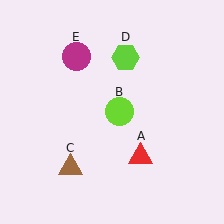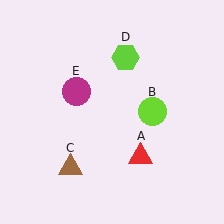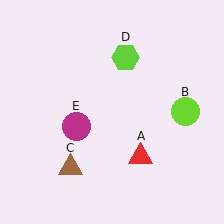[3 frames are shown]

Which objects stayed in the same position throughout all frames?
Red triangle (object A) and brown triangle (object C) and lime hexagon (object D) remained stationary.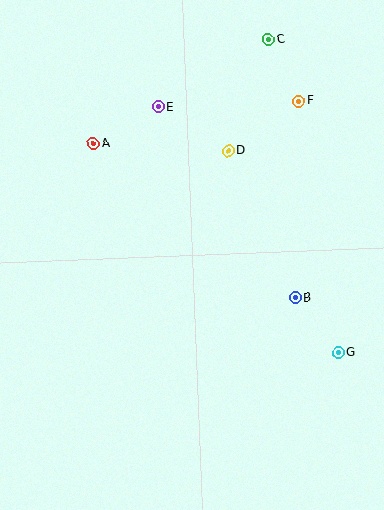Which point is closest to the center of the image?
Point D at (228, 151) is closest to the center.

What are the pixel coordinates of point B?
Point B is at (295, 298).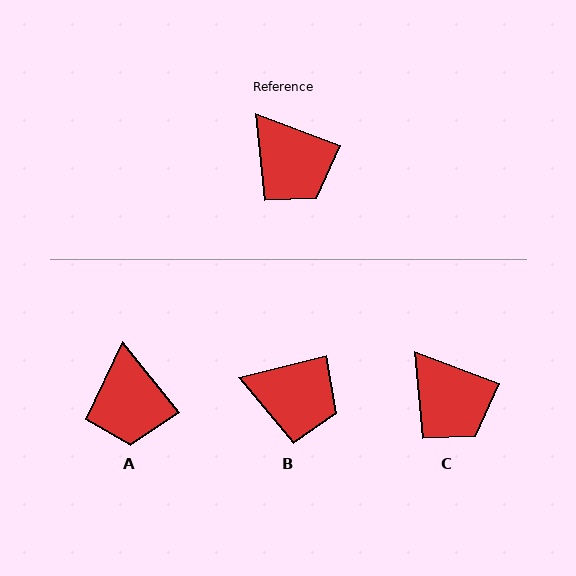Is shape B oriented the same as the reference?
No, it is off by about 34 degrees.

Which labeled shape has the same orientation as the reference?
C.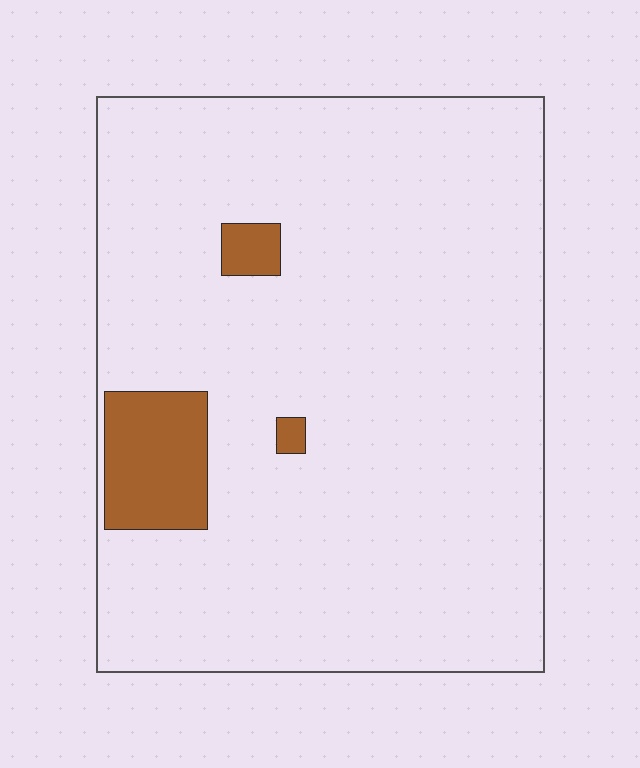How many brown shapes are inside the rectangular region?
3.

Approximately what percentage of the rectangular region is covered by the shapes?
Approximately 5%.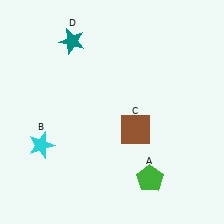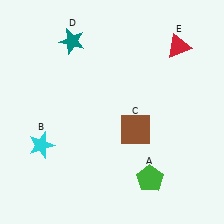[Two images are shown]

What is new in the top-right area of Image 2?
A red triangle (E) was added in the top-right area of Image 2.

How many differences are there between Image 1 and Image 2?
There is 1 difference between the two images.